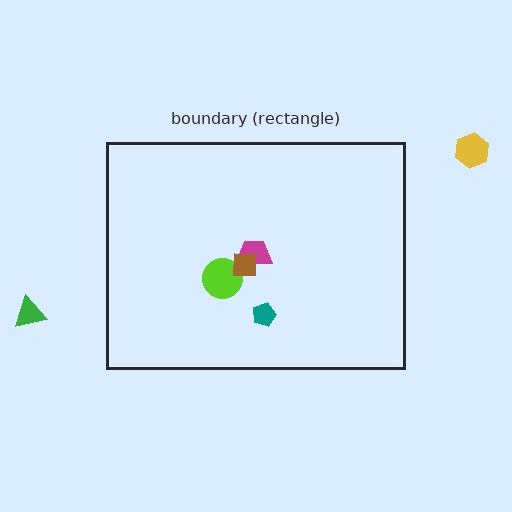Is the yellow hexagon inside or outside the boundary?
Outside.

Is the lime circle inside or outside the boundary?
Inside.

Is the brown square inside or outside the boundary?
Inside.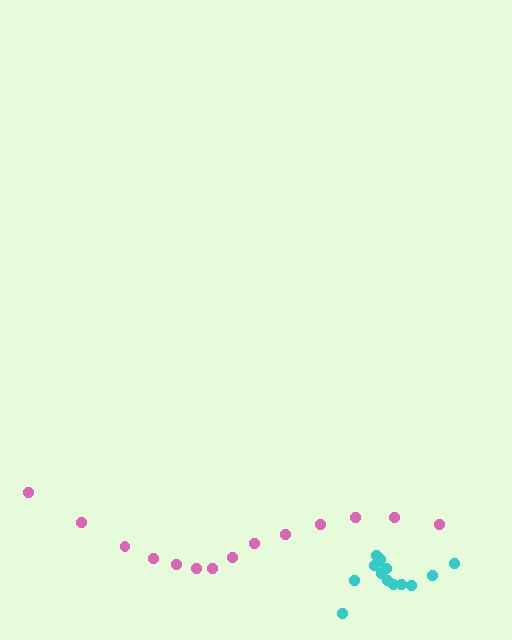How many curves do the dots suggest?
There are 2 distinct paths.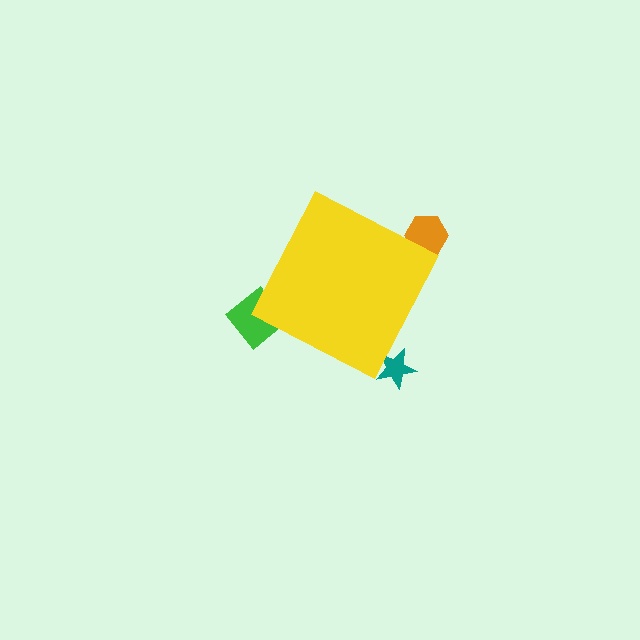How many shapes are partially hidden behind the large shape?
3 shapes are partially hidden.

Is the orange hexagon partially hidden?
Yes, the orange hexagon is partially hidden behind the yellow diamond.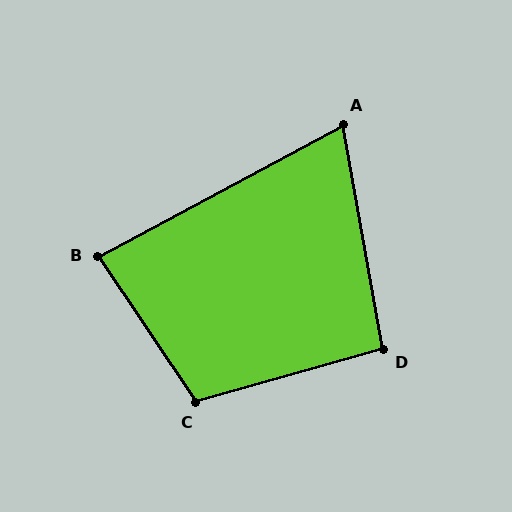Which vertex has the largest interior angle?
C, at approximately 108 degrees.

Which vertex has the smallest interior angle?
A, at approximately 72 degrees.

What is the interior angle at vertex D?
Approximately 96 degrees (obtuse).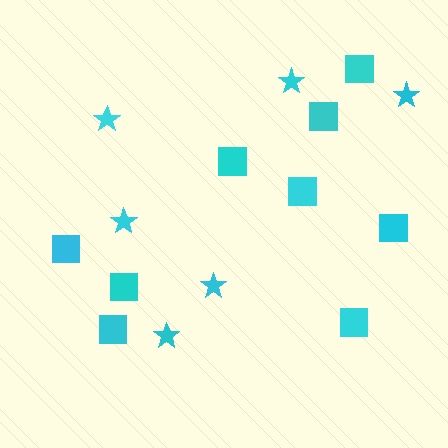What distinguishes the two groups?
There are 2 groups: one group of squares (9) and one group of stars (6).